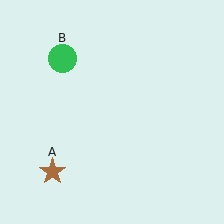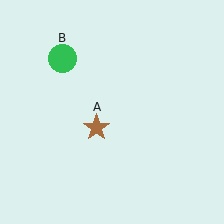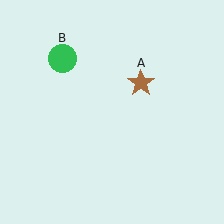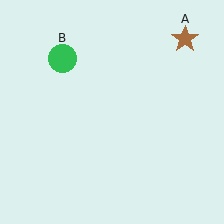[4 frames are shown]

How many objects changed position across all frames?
1 object changed position: brown star (object A).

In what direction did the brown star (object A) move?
The brown star (object A) moved up and to the right.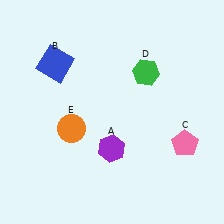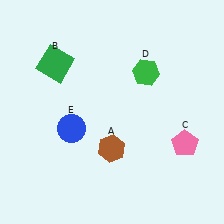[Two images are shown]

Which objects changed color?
A changed from purple to brown. B changed from blue to green. E changed from orange to blue.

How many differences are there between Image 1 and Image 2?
There are 3 differences between the two images.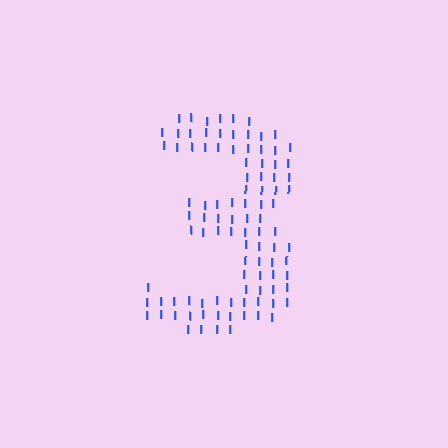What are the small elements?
The small elements are letter I's.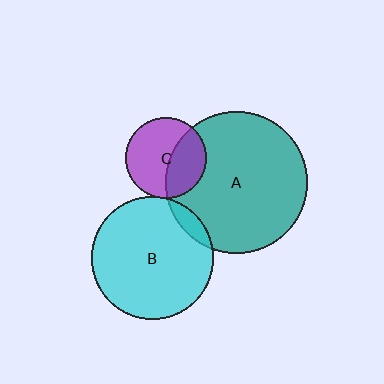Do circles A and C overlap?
Yes.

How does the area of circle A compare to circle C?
Approximately 3.1 times.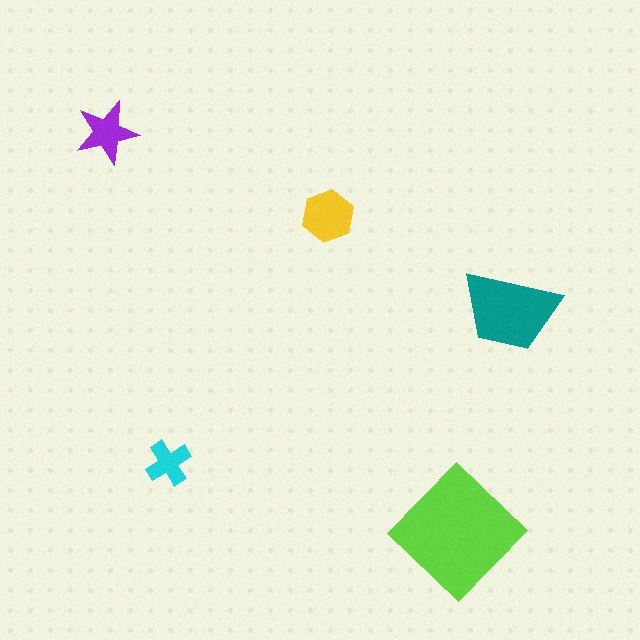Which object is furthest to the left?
The purple star is leftmost.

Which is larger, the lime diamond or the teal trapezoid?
The lime diamond.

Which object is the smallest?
The cyan cross.